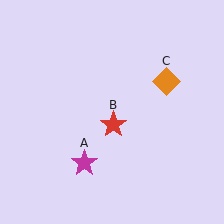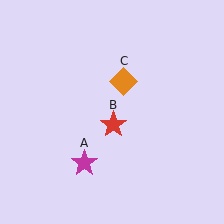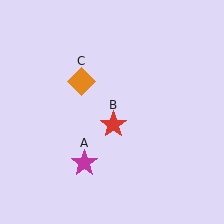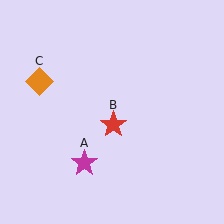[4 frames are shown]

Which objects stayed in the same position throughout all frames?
Magenta star (object A) and red star (object B) remained stationary.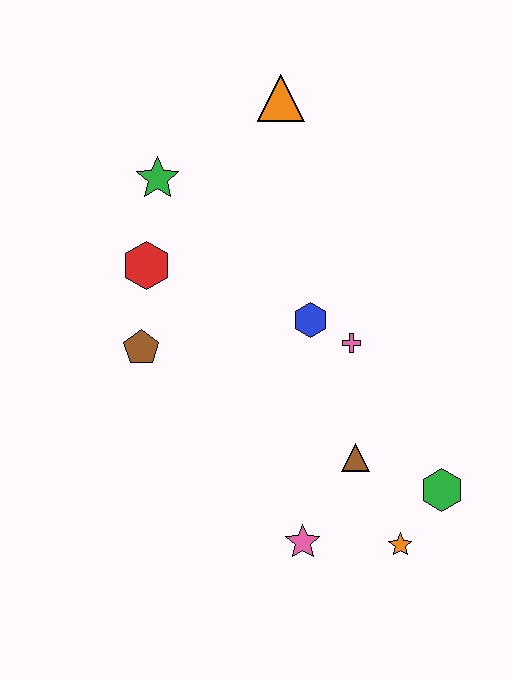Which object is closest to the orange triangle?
The green star is closest to the orange triangle.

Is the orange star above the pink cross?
No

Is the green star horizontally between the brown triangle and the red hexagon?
Yes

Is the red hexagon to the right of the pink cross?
No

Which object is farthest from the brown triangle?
The orange triangle is farthest from the brown triangle.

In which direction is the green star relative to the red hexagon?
The green star is above the red hexagon.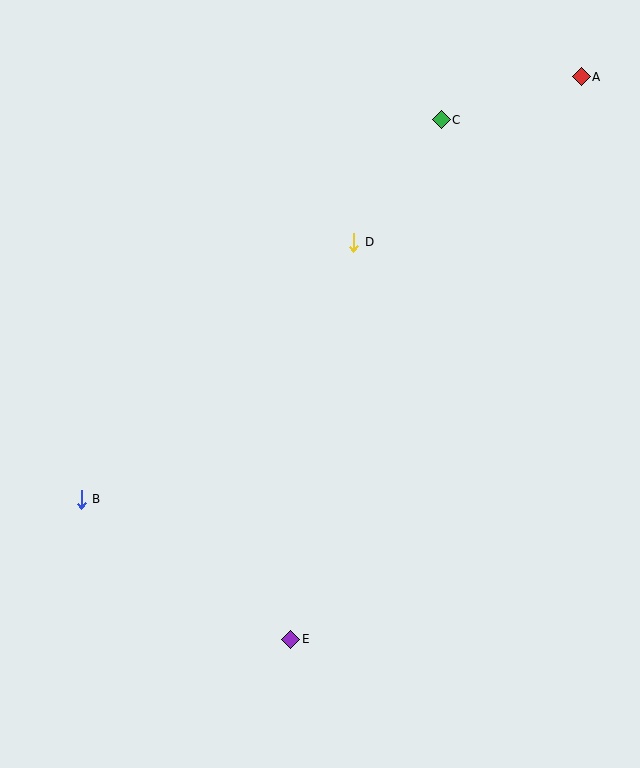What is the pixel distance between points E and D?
The distance between E and D is 402 pixels.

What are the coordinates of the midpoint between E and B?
The midpoint between E and B is at (186, 569).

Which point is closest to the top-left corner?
Point D is closest to the top-left corner.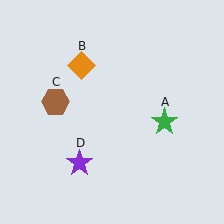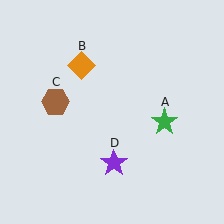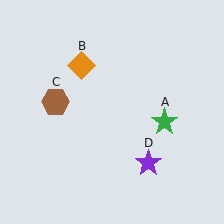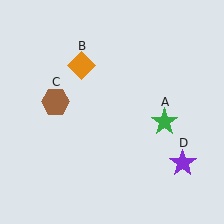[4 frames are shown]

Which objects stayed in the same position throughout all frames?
Green star (object A) and orange diamond (object B) and brown hexagon (object C) remained stationary.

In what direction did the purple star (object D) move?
The purple star (object D) moved right.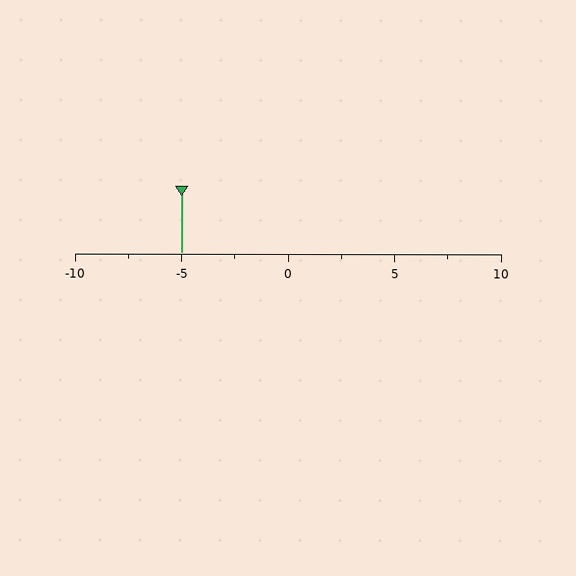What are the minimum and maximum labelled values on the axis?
The axis runs from -10 to 10.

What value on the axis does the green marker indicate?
The marker indicates approximately -5.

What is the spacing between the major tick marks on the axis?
The major ticks are spaced 5 apart.